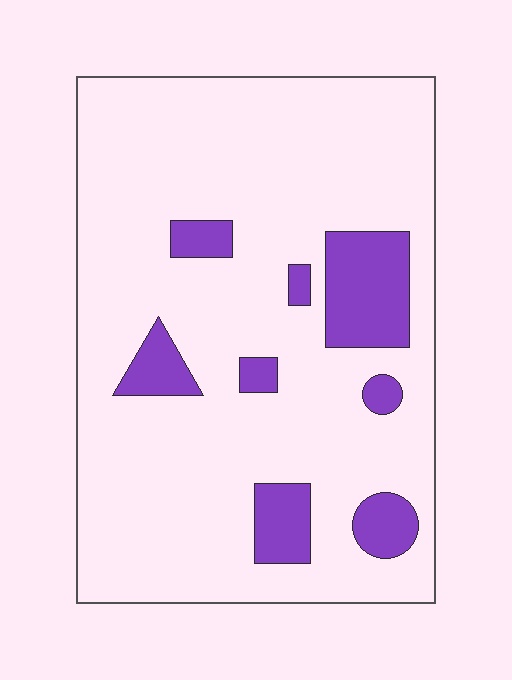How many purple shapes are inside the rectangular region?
8.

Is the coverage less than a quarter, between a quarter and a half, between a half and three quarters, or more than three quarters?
Less than a quarter.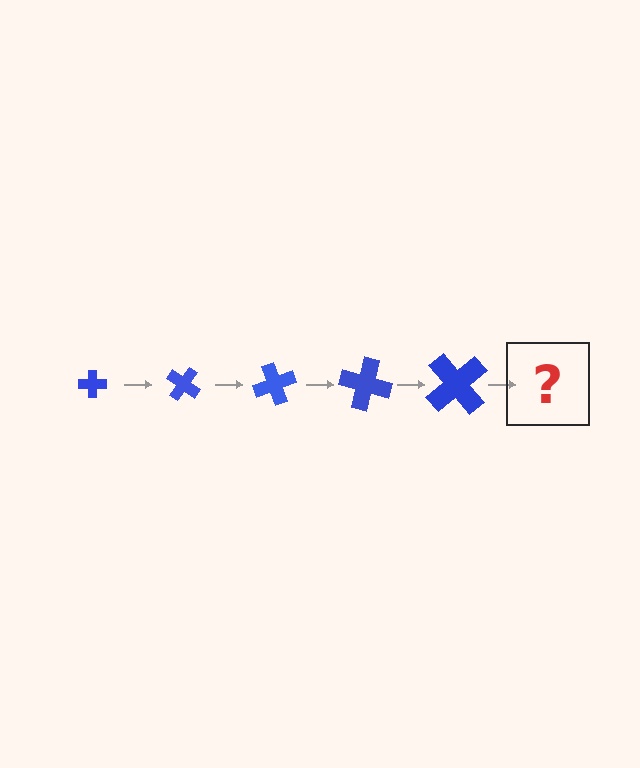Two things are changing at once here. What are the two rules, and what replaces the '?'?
The two rules are that the cross grows larger each step and it rotates 35 degrees each step. The '?' should be a cross, larger than the previous one and rotated 175 degrees from the start.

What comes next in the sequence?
The next element should be a cross, larger than the previous one and rotated 175 degrees from the start.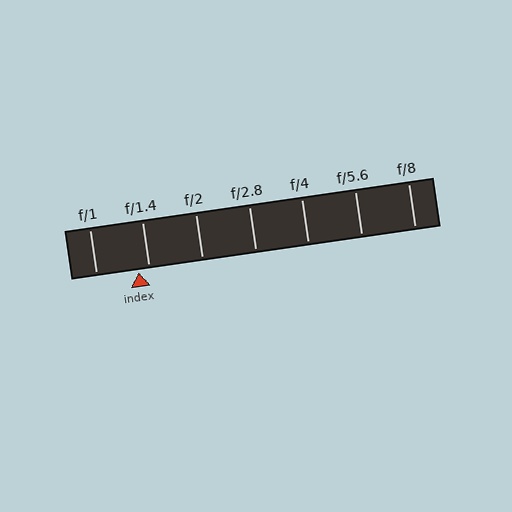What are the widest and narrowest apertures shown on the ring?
The widest aperture shown is f/1 and the narrowest is f/8.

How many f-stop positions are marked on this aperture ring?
There are 7 f-stop positions marked.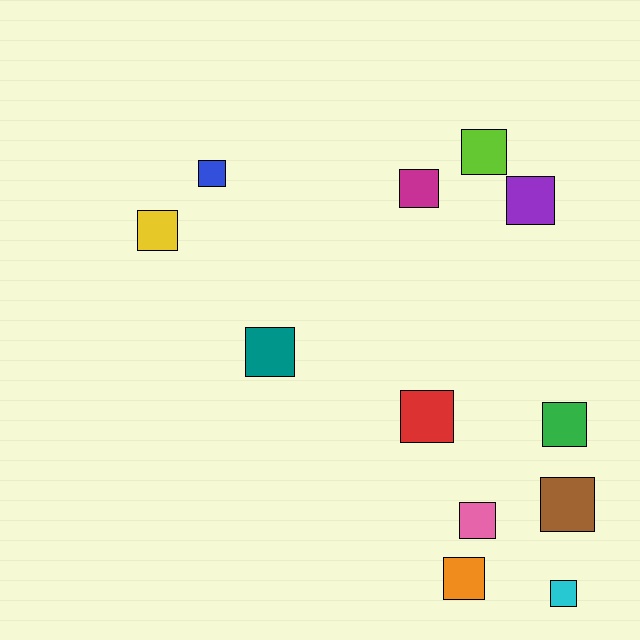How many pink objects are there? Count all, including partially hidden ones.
There is 1 pink object.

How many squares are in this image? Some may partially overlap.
There are 12 squares.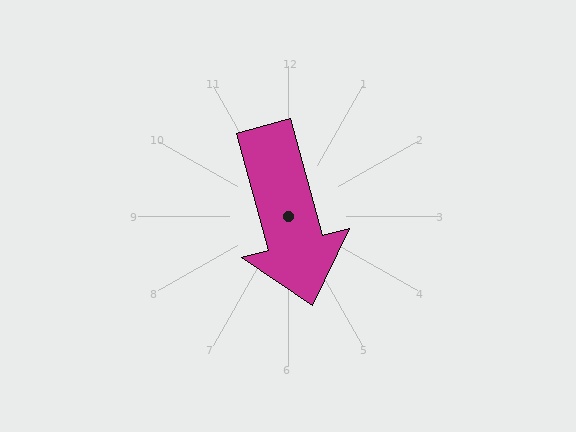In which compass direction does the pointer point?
South.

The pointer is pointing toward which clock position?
Roughly 5 o'clock.